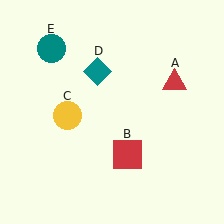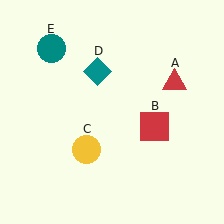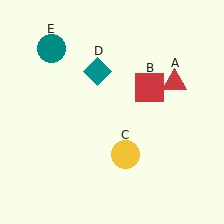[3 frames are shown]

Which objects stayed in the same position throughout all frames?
Red triangle (object A) and teal diamond (object D) and teal circle (object E) remained stationary.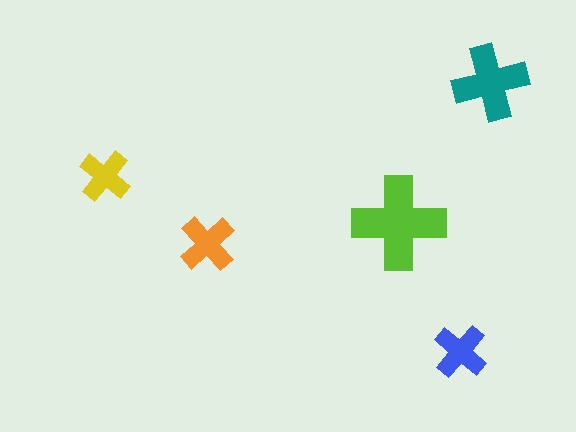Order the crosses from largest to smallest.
the lime one, the teal one, the orange one, the blue one, the yellow one.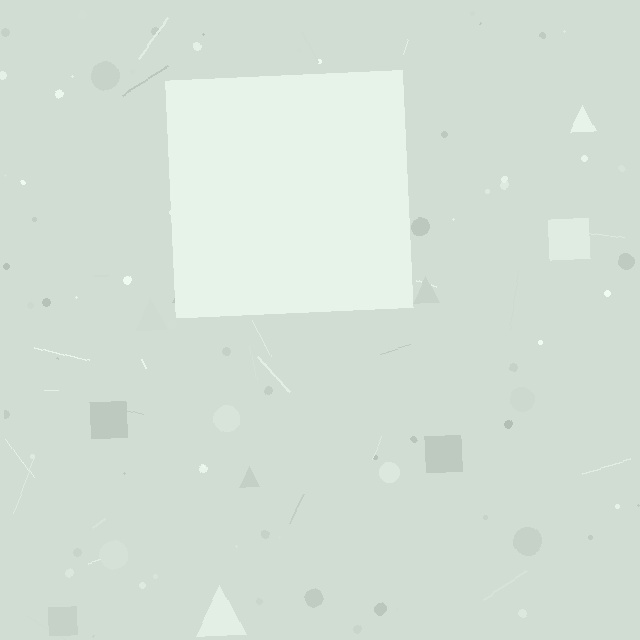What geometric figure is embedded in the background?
A square is embedded in the background.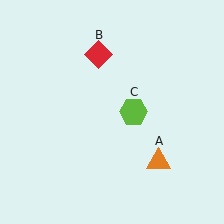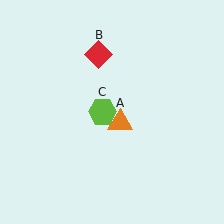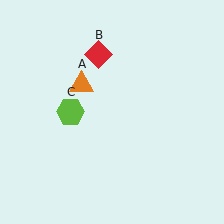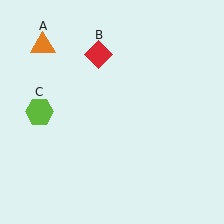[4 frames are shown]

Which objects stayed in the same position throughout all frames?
Red diamond (object B) remained stationary.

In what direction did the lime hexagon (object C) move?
The lime hexagon (object C) moved left.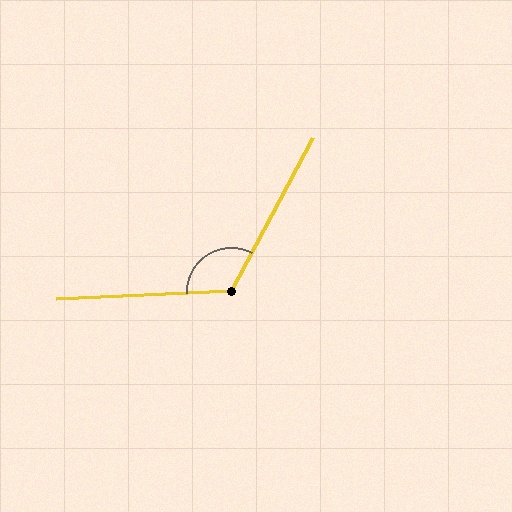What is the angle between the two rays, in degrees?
Approximately 120 degrees.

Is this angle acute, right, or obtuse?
It is obtuse.